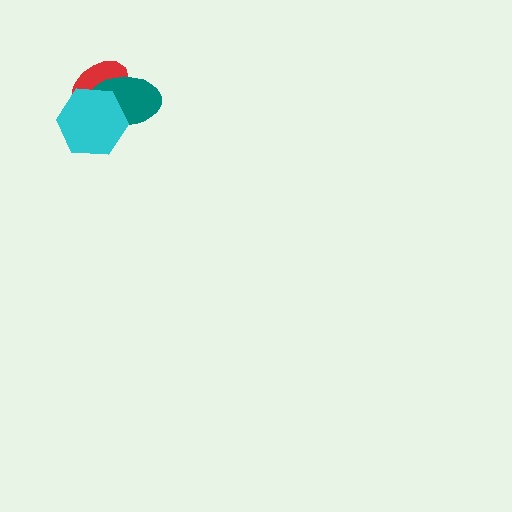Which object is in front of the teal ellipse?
The cyan hexagon is in front of the teal ellipse.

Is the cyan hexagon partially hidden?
No, no other shape covers it.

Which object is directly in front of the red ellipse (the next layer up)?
The teal ellipse is directly in front of the red ellipse.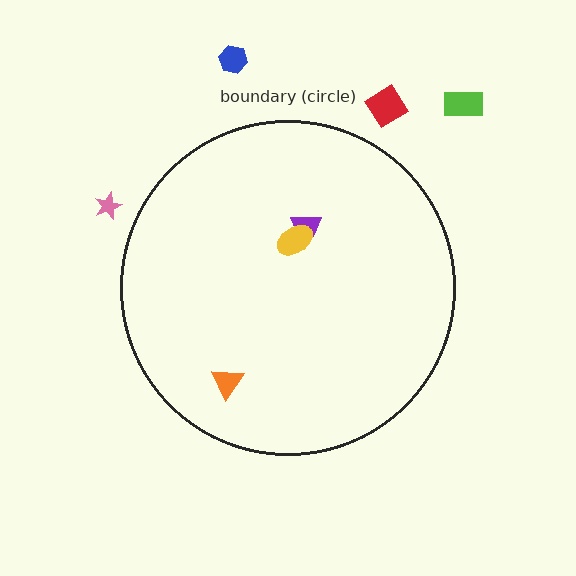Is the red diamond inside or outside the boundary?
Outside.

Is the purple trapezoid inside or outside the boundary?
Inside.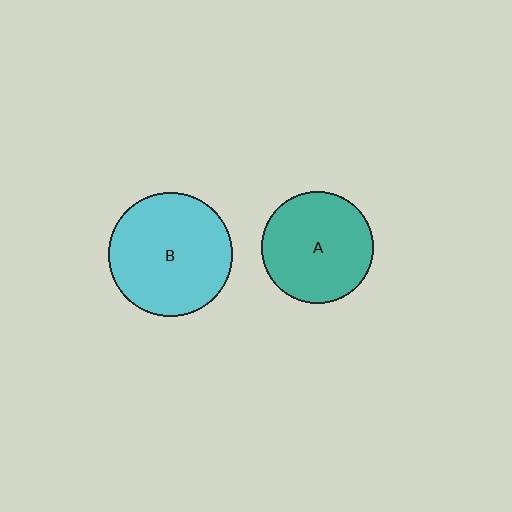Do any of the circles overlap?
No, none of the circles overlap.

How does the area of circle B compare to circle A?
Approximately 1.2 times.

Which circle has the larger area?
Circle B (cyan).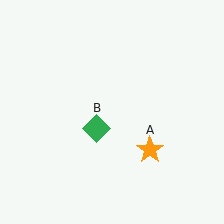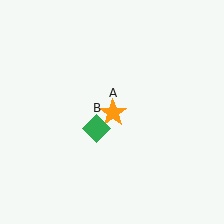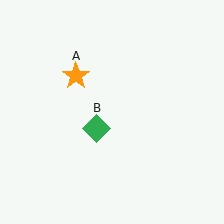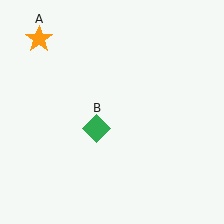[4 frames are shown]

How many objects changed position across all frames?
1 object changed position: orange star (object A).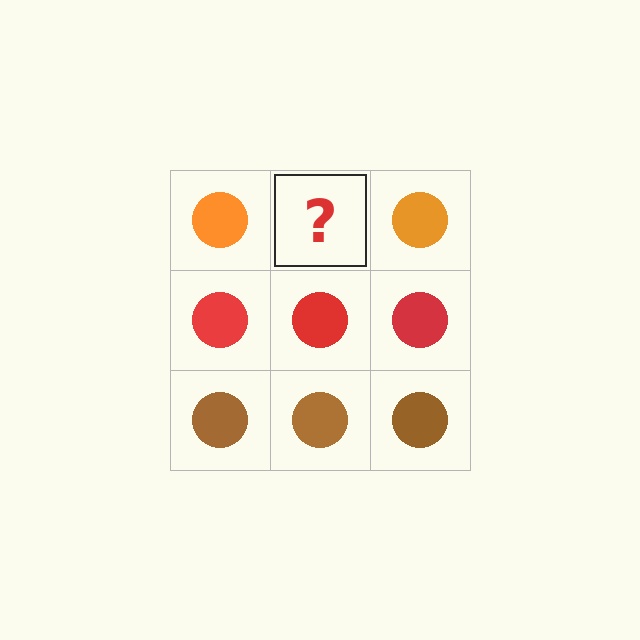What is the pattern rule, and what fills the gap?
The rule is that each row has a consistent color. The gap should be filled with an orange circle.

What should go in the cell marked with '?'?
The missing cell should contain an orange circle.